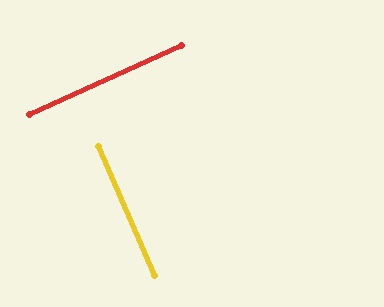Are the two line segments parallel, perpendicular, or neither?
Perpendicular — they meet at approximately 89°.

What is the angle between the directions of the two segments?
Approximately 89 degrees.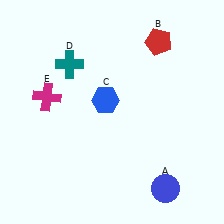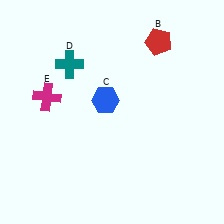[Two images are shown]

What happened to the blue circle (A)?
The blue circle (A) was removed in Image 2. It was in the bottom-right area of Image 1.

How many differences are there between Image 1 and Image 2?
There is 1 difference between the two images.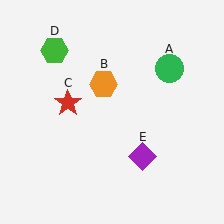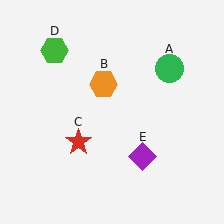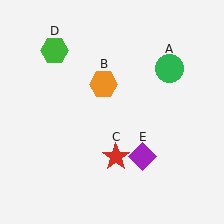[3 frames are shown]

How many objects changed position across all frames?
1 object changed position: red star (object C).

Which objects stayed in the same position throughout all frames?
Green circle (object A) and orange hexagon (object B) and green hexagon (object D) and purple diamond (object E) remained stationary.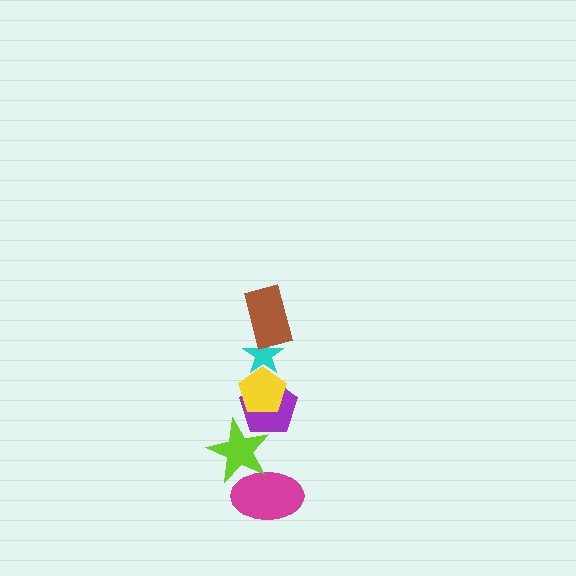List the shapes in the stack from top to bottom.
From top to bottom: the brown rectangle, the cyan star, the yellow pentagon, the purple pentagon, the lime star, the magenta ellipse.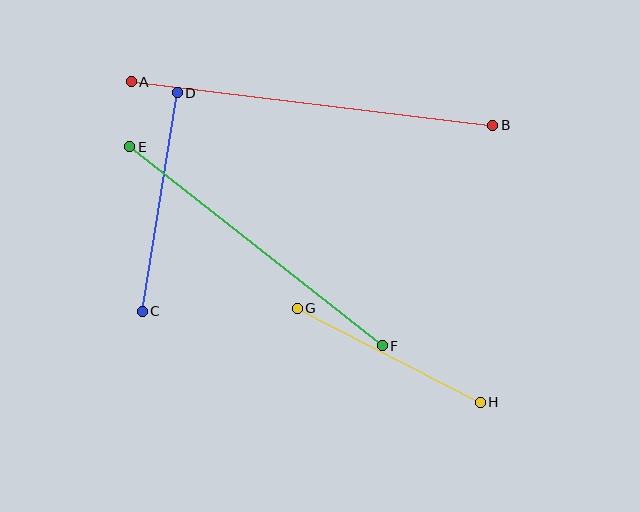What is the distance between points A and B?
The distance is approximately 364 pixels.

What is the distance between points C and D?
The distance is approximately 221 pixels.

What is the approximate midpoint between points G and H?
The midpoint is at approximately (389, 355) pixels.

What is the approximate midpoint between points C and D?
The midpoint is at approximately (160, 202) pixels.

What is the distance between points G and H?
The distance is approximately 205 pixels.